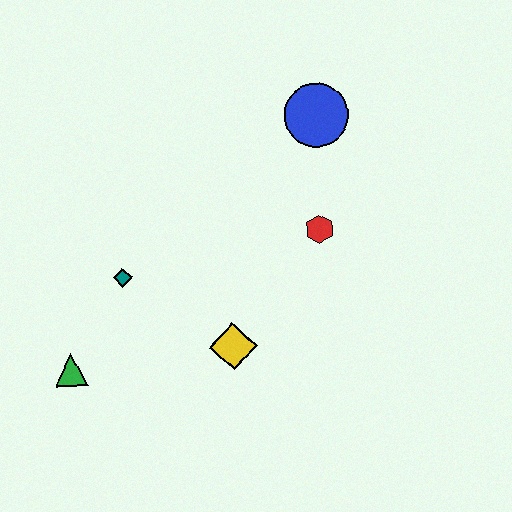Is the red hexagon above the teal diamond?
Yes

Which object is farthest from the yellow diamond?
The blue circle is farthest from the yellow diamond.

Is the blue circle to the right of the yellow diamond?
Yes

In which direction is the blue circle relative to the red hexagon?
The blue circle is above the red hexagon.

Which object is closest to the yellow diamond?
The teal diamond is closest to the yellow diamond.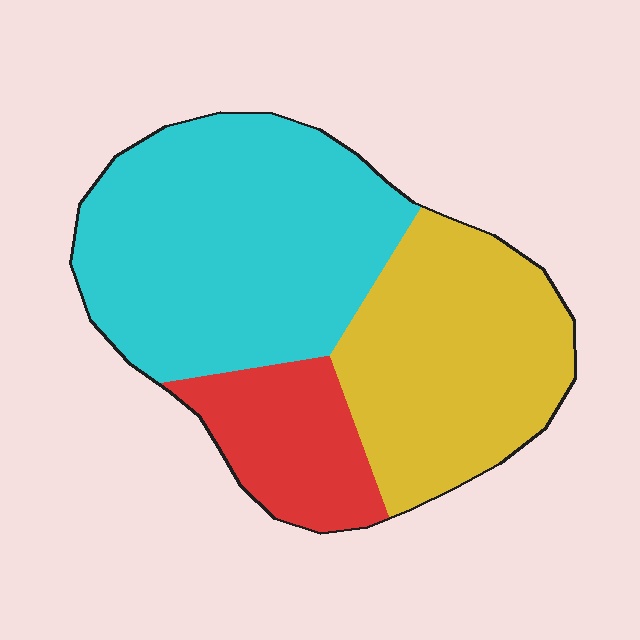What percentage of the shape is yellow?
Yellow takes up about one third (1/3) of the shape.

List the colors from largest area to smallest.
From largest to smallest: cyan, yellow, red.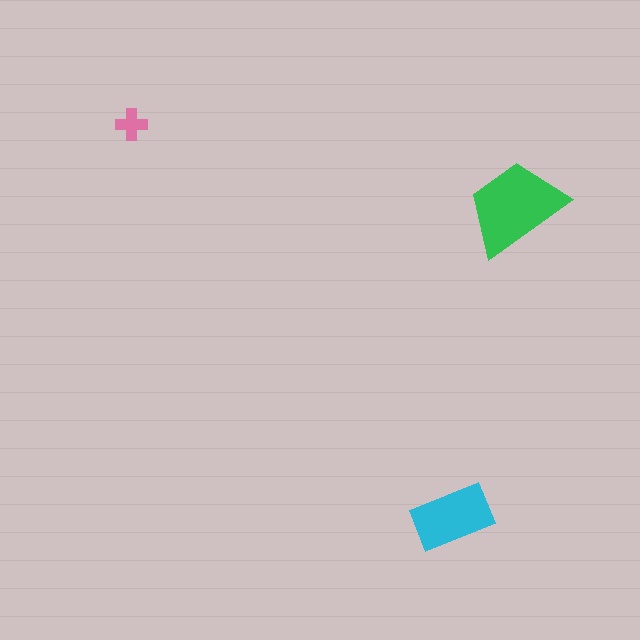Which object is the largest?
The green trapezoid.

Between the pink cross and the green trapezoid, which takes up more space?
The green trapezoid.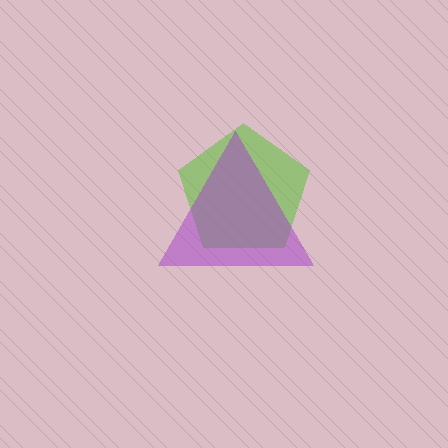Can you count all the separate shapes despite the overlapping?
Yes, there are 2 separate shapes.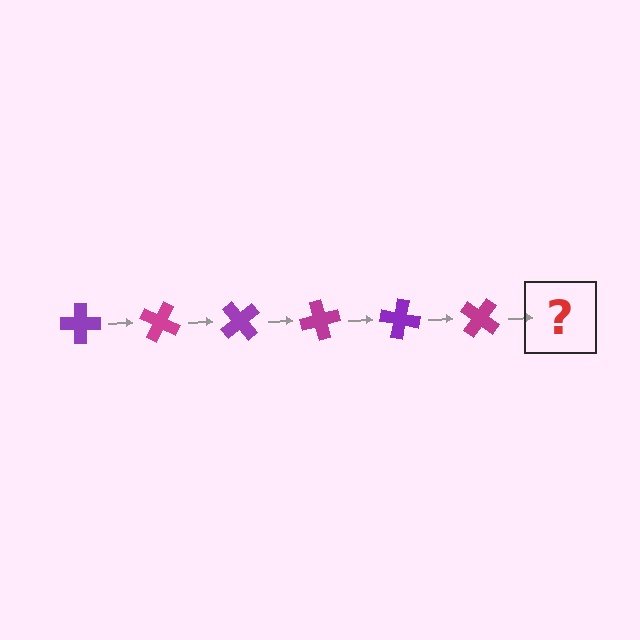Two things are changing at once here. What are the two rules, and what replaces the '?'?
The two rules are that it rotates 25 degrees each step and the color cycles through purple and magenta. The '?' should be a purple cross, rotated 150 degrees from the start.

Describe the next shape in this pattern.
It should be a purple cross, rotated 150 degrees from the start.